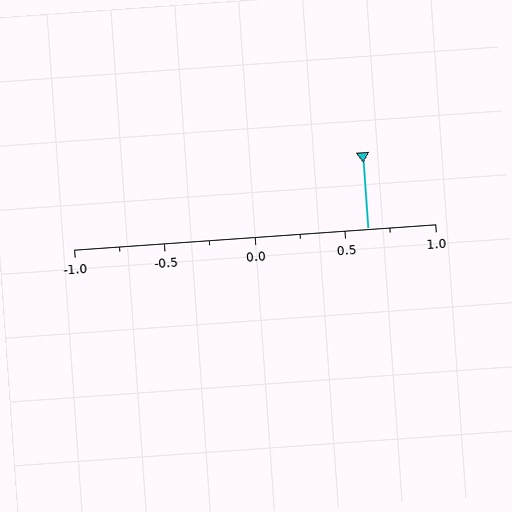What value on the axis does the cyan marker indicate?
The marker indicates approximately 0.62.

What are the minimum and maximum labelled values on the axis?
The axis runs from -1.0 to 1.0.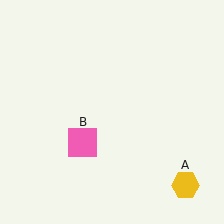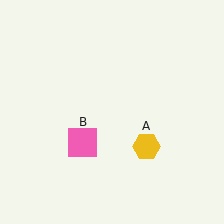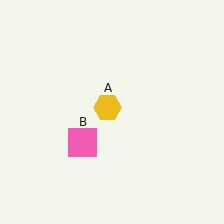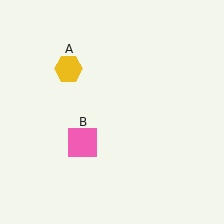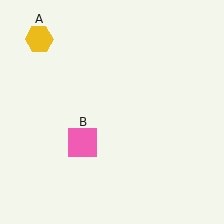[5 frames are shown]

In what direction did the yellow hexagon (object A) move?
The yellow hexagon (object A) moved up and to the left.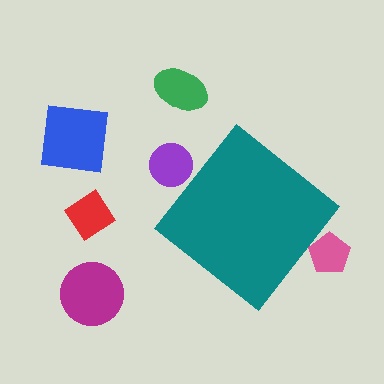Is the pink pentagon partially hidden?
Yes, the pink pentagon is partially hidden behind the teal diamond.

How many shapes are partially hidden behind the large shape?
2 shapes are partially hidden.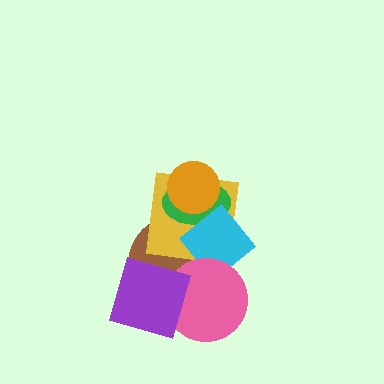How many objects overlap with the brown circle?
5 objects overlap with the brown circle.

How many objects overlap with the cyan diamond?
4 objects overlap with the cyan diamond.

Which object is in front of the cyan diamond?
The pink circle is in front of the cyan diamond.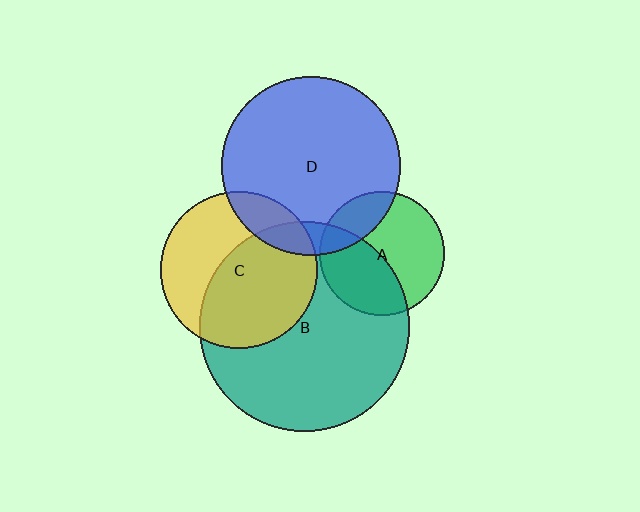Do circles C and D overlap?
Yes.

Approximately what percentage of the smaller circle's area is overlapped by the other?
Approximately 15%.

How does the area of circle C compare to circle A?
Approximately 1.6 times.